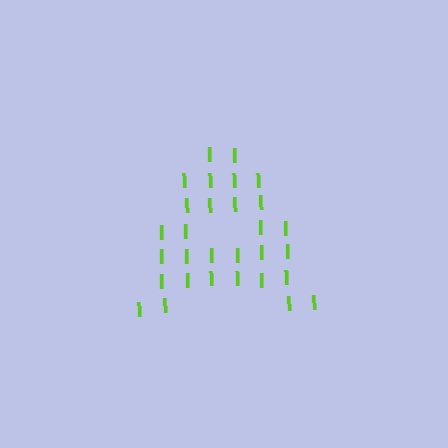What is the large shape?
The large shape is the letter A.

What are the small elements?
The small elements are letter I's.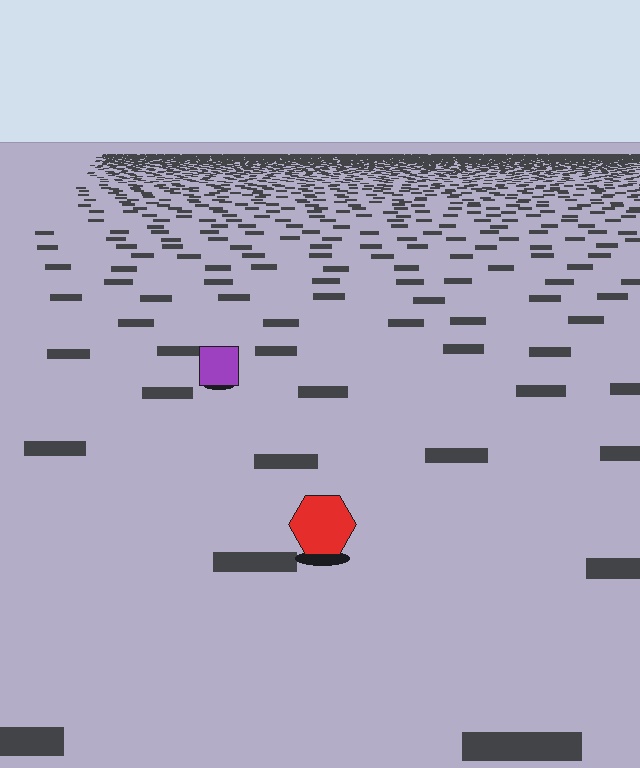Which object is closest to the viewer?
The red hexagon is closest. The texture marks near it are larger and more spread out.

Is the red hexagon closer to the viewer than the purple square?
Yes. The red hexagon is closer — you can tell from the texture gradient: the ground texture is coarser near it.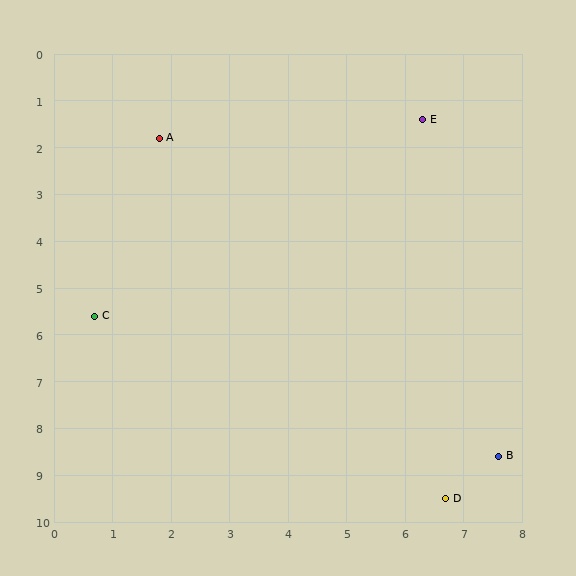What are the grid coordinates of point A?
Point A is at approximately (1.8, 1.8).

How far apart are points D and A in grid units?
Points D and A are about 9.1 grid units apart.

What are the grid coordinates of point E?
Point E is at approximately (6.3, 1.4).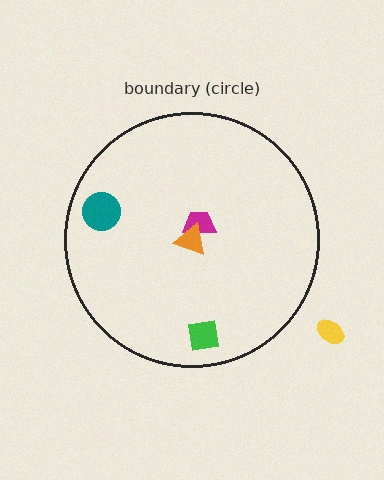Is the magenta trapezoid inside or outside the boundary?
Inside.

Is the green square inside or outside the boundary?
Inside.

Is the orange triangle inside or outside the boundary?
Inside.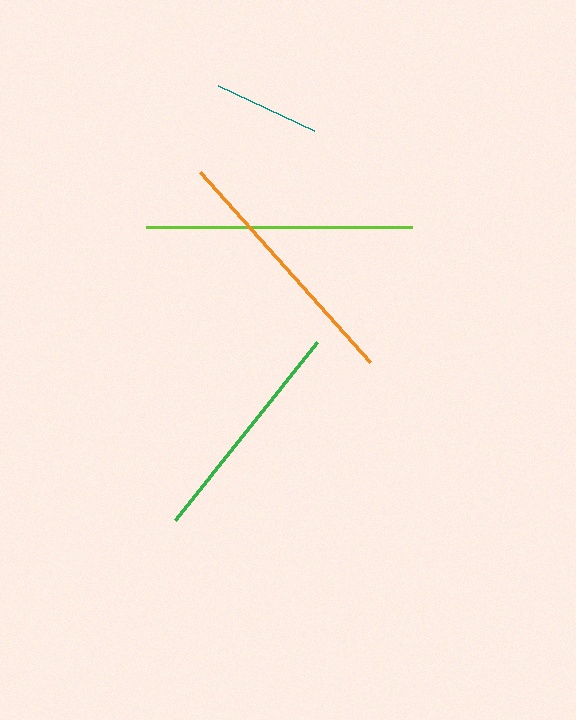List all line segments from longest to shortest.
From longest to shortest: lime, orange, green, teal.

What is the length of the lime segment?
The lime segment is approximately 266 pixels long.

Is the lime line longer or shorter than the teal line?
The lime line is longer than the teal line.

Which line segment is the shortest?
The teal line is the shortest at approximately 107 pixels.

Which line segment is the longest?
The lime line is the longest at approximately 266 pixels.